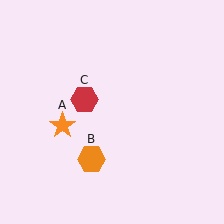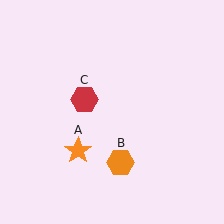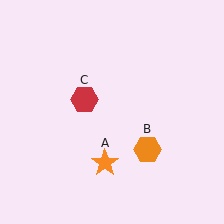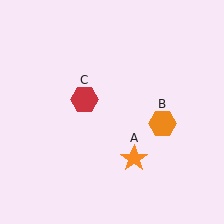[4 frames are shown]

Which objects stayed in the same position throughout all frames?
Red hexagon (object C) remained stationary.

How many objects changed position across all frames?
2 objects changed position: orange star (object A), orange hexagon (object B).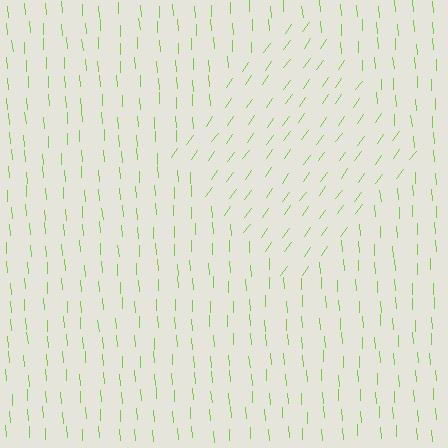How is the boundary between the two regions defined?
The boundary is defined purely by a change in line orientation (approximately 39 degrees difference). All lines are the same color and thickness.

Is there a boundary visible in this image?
Yes, there is a texture boundary formed by a change in line orientation.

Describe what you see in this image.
The image is filled with small lime line segments. A diamond region in the image has lines oriented differently from the surrounding lines, creating a visible texture boundary.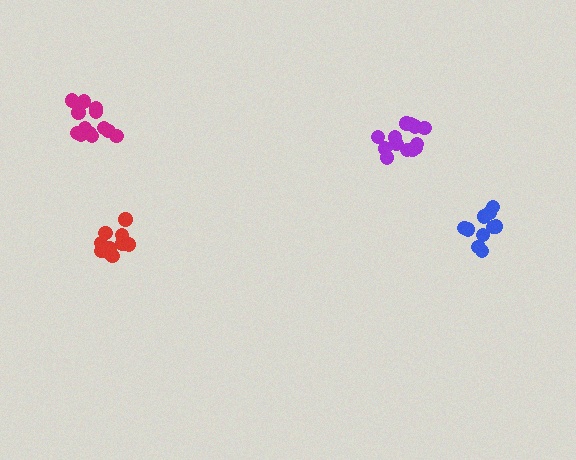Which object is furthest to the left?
The magenta cluster is leftmost.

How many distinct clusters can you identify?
There are 4 distinct clusters.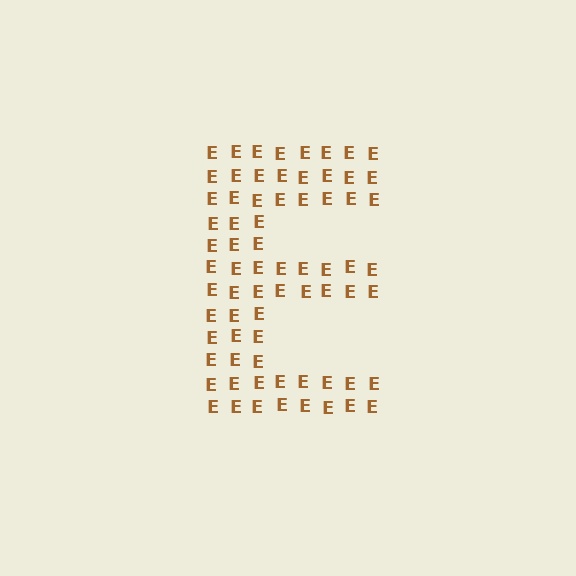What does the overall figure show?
The overall figure shows the letter E.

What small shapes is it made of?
It is made of small letter E's.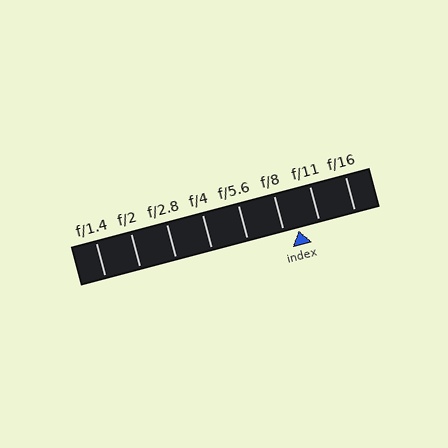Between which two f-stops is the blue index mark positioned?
The index mark is between f/8 and f/11.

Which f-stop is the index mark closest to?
The index mark is closest to f/8.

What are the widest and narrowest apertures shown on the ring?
The widest aperture shown is f/1.4 and the narrowest is f/16.